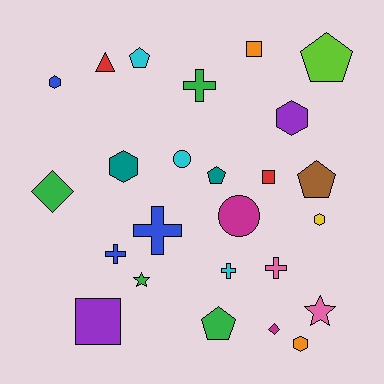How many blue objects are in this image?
There are 3 blue objects.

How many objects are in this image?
There are 25 objects.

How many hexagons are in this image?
There are 5 hexagons.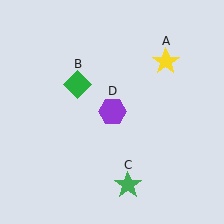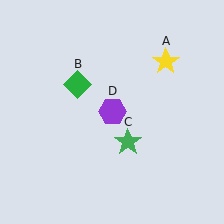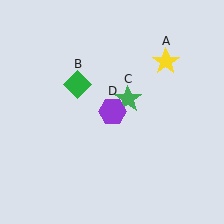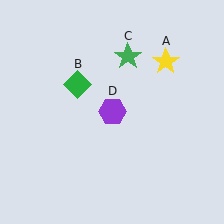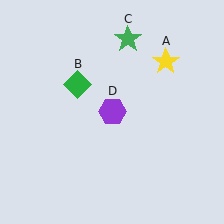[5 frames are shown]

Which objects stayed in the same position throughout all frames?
Yellow star (object A) and green diamond (object B) and purple hexagon (object D) remained stationary.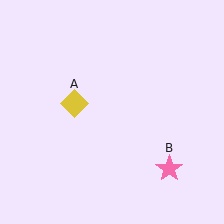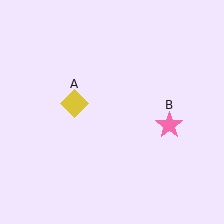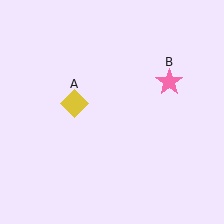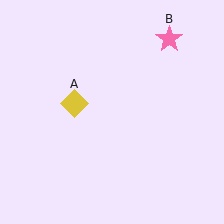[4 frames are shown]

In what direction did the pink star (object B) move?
The pink star (object B) moved up.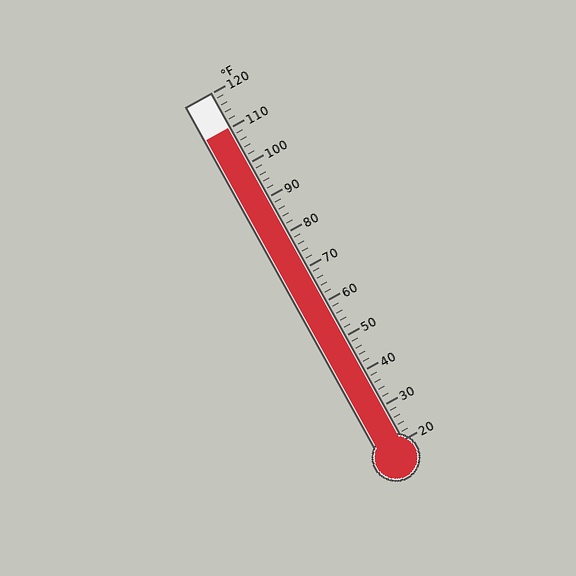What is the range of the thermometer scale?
The thermometer scale ranges from 20°F to 120°F.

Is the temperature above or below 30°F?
The temperature is above 30°F.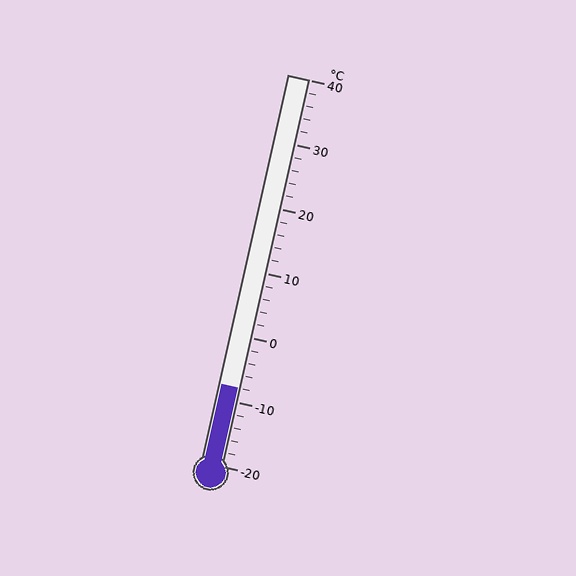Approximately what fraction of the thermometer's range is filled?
The thermometer is filled to approximately 20% of its range.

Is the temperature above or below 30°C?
The temperature is below 30°C.